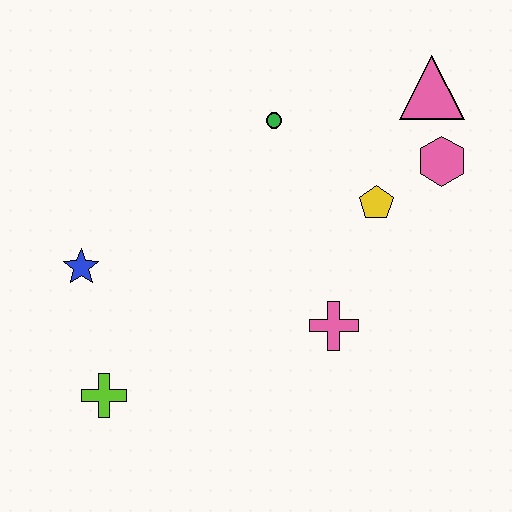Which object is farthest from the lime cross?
The pink triangle is farthest from the lime cross.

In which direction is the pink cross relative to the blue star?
The pink cross is to the right of the blue star.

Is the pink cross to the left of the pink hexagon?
Yes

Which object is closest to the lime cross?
The blue star is closest to the lime cross.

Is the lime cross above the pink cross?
No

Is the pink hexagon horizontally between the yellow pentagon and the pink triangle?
No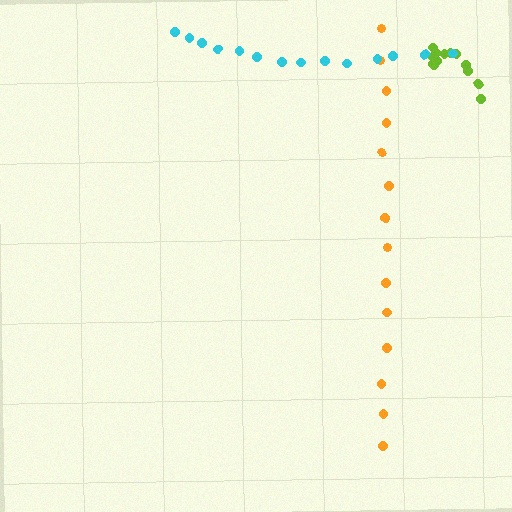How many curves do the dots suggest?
There are 3 distinct paths.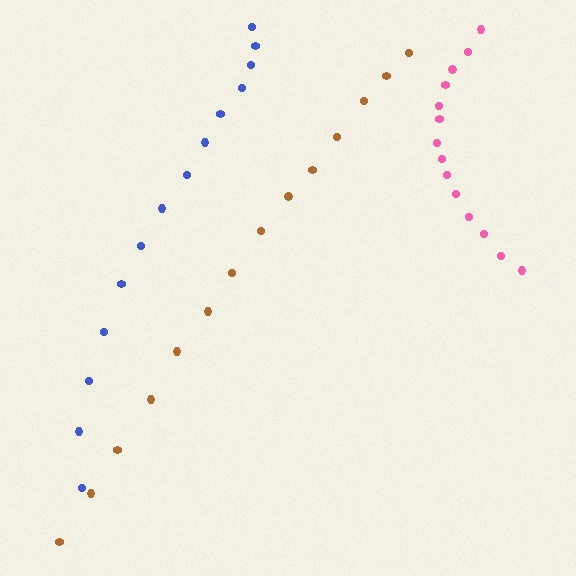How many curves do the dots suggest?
There are 3 distinct paths.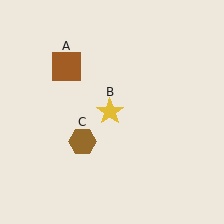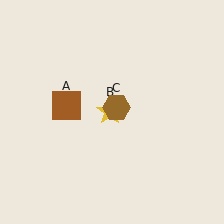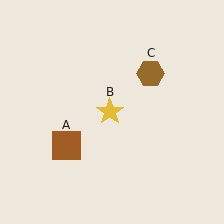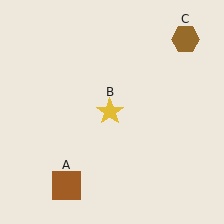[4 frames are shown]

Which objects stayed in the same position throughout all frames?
Yellow star (object B) remained stationary.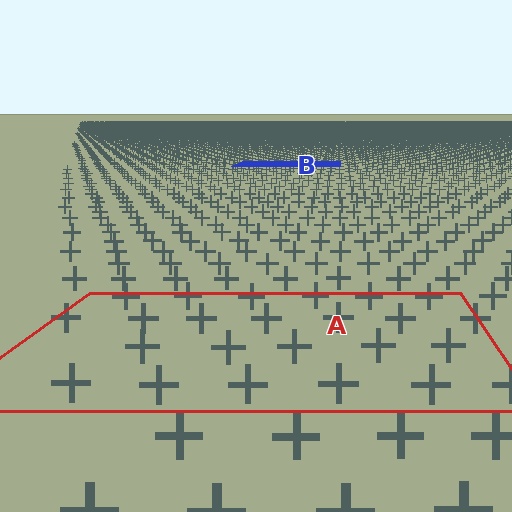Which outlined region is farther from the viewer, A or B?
Region B is farther from the viewer — the texture elements inside it appear smaller and more densely packed.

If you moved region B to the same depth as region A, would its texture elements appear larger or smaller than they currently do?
They would appear larger. At a closer depth, the same texture elements are projected at a bigger on-screen size.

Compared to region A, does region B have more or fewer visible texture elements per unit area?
Region B has more texture elements per unit area — they are packed more densely because it is farther away.